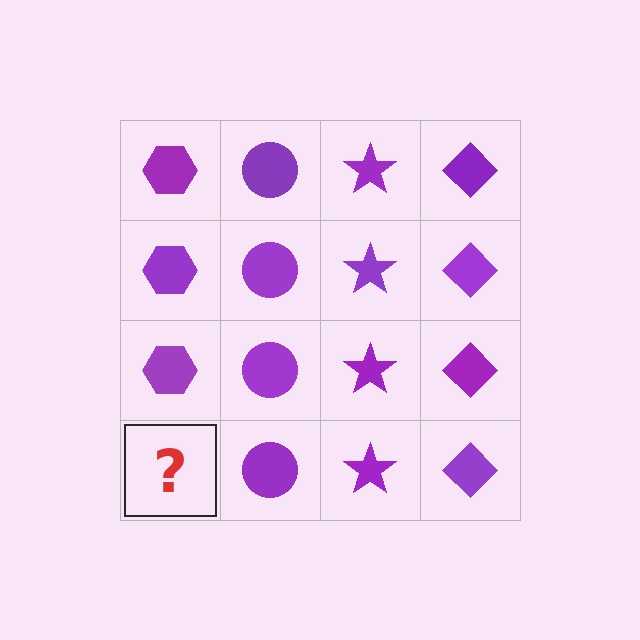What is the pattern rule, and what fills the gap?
The rule is that each column has a consistent shape. The gap should be filled with a purple hexagon.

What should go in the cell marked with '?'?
The missing cell should contain a purple hexagon.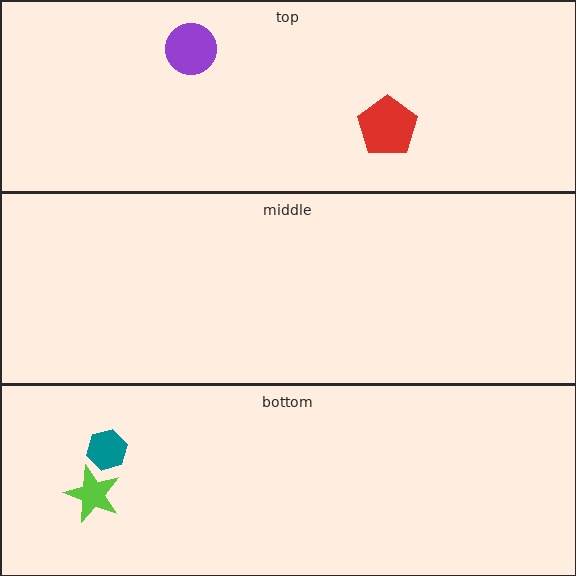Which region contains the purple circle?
The top region.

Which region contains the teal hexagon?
The bottom region.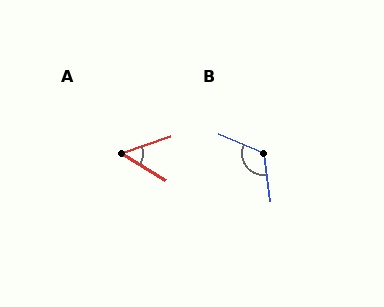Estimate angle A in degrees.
Approximately 49 degrees.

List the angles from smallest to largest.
A (49°), B (121°).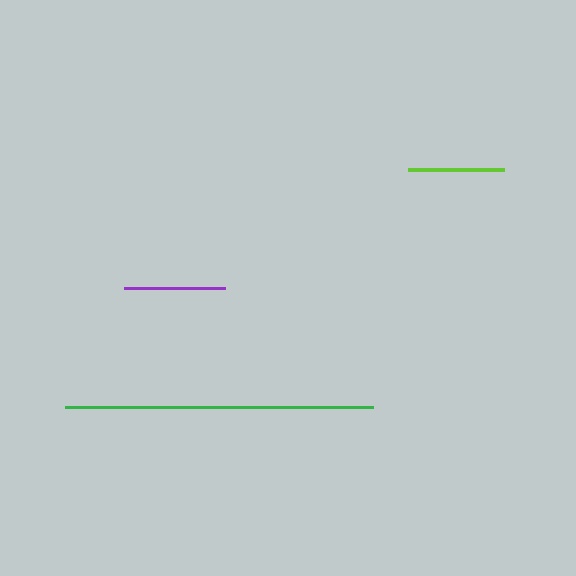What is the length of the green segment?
The green segment is approximately 308 pixels long.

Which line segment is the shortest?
The lime line is the shortest at approximately 96 pixels.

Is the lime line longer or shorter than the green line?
The green line is longer than the lime line.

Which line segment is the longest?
The green line is the longest at approximately 308 pixels.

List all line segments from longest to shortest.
From longest to shortest: green, purple, lime.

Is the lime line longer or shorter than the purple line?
The purple line is longer than the lime line.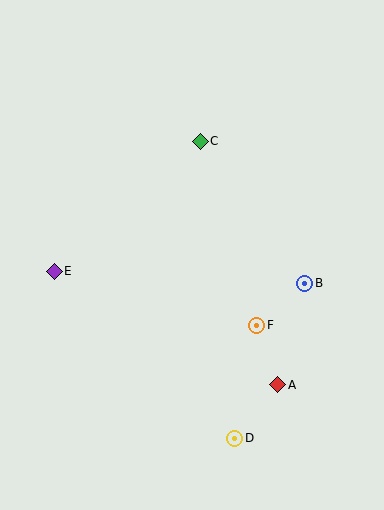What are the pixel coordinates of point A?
Point A is at (278, 385).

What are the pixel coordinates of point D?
Point D is at (235, 438).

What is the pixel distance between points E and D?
The distance between E and D is 246 pixels.